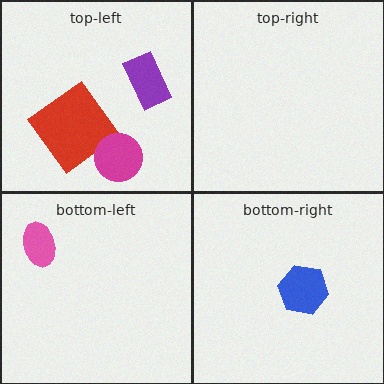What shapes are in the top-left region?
The purple rectangle, the red diamond, the magenta circle.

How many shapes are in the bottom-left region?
1.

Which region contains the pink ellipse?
The bottom-left region.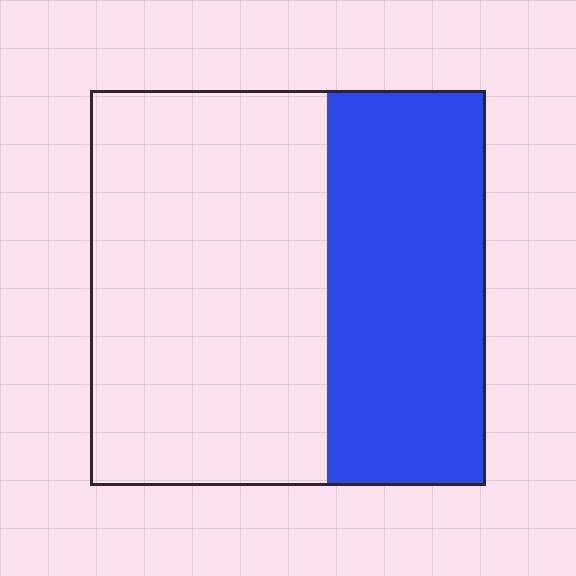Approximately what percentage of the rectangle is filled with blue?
Approximately 40%.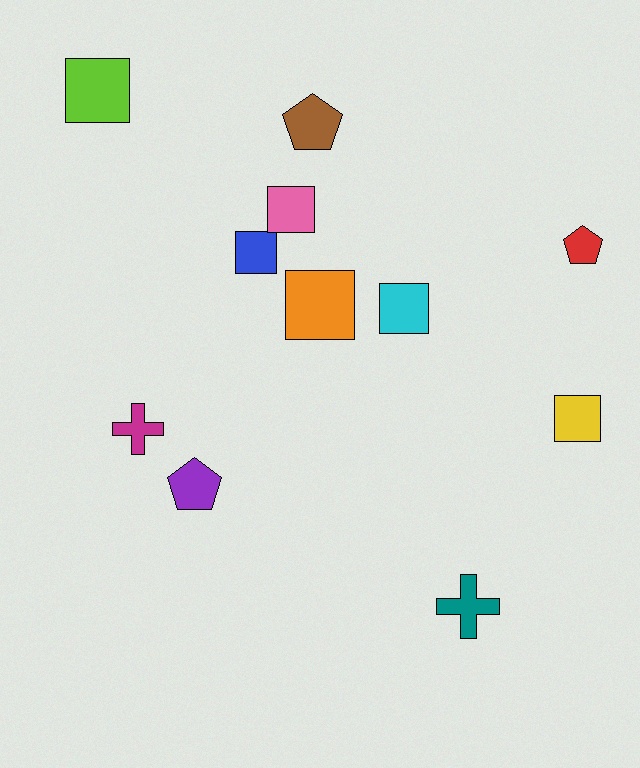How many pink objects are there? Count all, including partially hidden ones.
There is 1 pink object.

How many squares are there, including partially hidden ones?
There are 6 squares.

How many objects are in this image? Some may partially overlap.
There are 11 objects.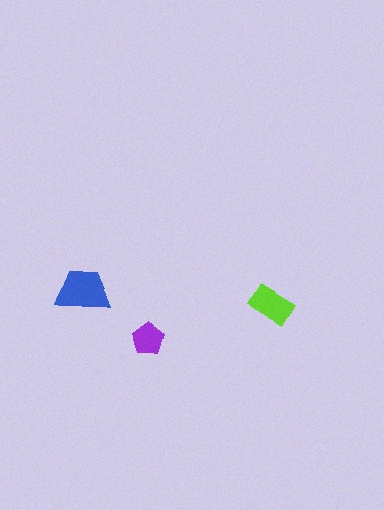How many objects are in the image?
There are 3 objects in the image.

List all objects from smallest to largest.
The purple pentagon, the lime rectangle, the blue trapezoid.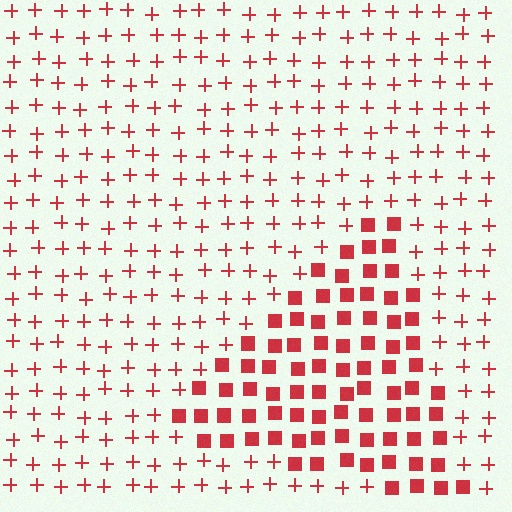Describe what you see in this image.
The image is filled with small red elements arranged in a uniform grid. A triangle-shaped region contains squares, while the surrounding area contains plus signs. The boundary is defined purely by the change in element shape.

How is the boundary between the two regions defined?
The boundary is defined by a change in element shape: squares inside vs. plus signs outside. All elements share the same color and spacing.